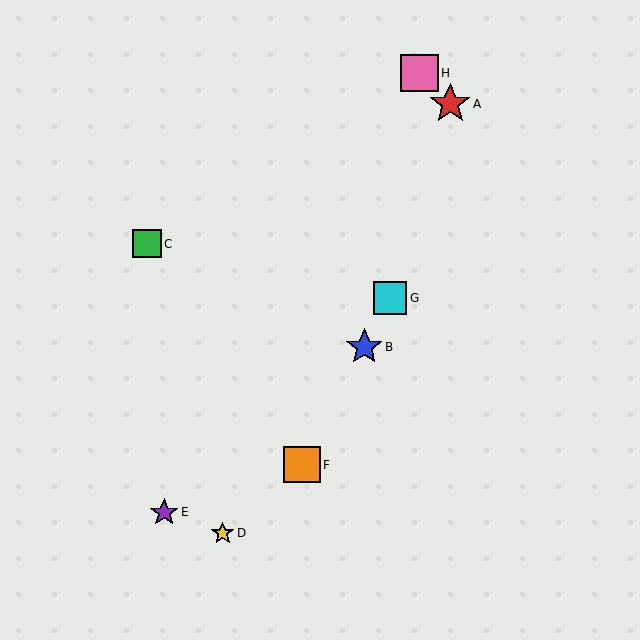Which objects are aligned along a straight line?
Objects B, F, G are aligned along a straight line.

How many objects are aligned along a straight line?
3 objects (B, F, G) are aligned along a straight line.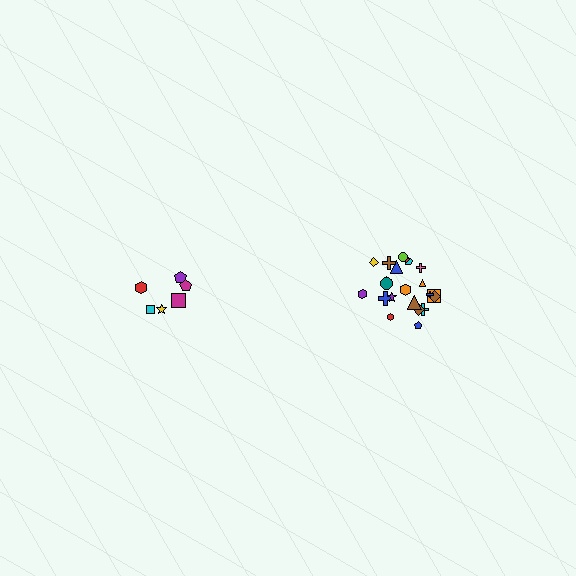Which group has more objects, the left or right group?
The right group.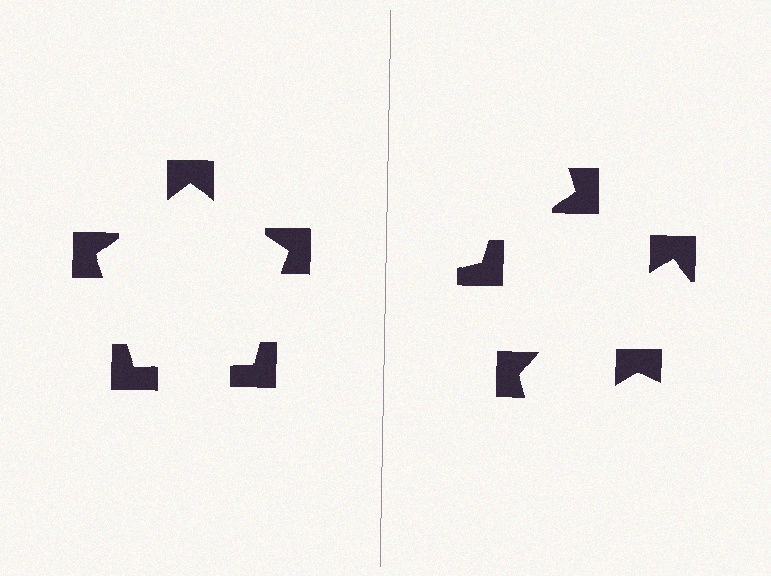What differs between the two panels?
The notched squares are positioned identically on both sides; only the wedge orientations differ. On the left they align to a pentagon; on the right they are misaligned.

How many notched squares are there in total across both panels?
10 — 5 on each side.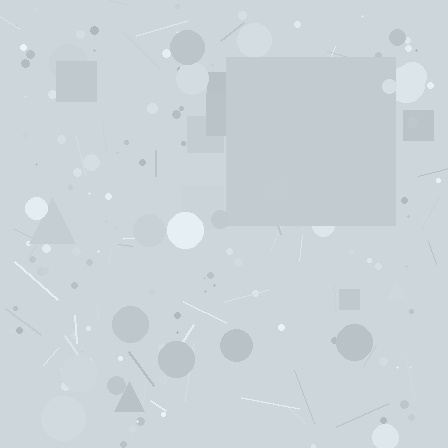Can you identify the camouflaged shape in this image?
The camouflaged shape is a square.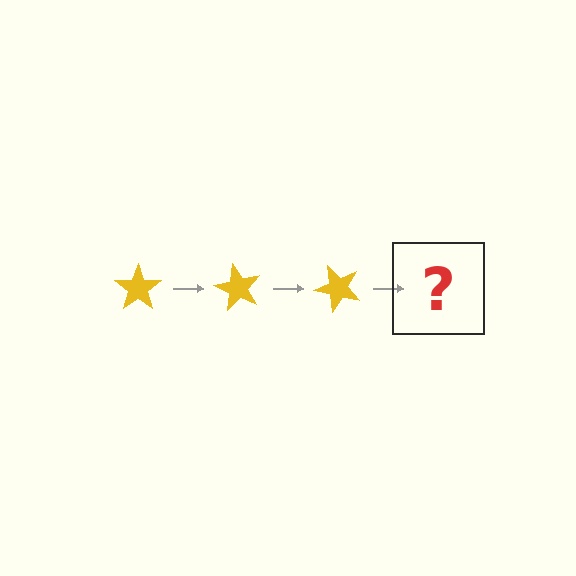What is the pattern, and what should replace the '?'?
The pattern is that the star rotates 60 degrees each step. The '?' should be a yellow star rotated 180 degrees.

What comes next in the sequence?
The next element should be a yellow star rotated 180 degrees.